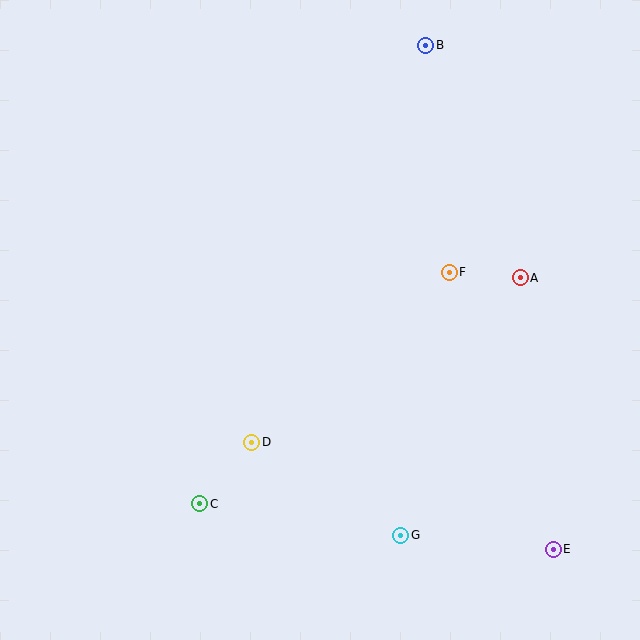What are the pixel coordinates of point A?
Point A is at (520, 278).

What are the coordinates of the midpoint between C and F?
The midpoint between C and F is at (324, 388).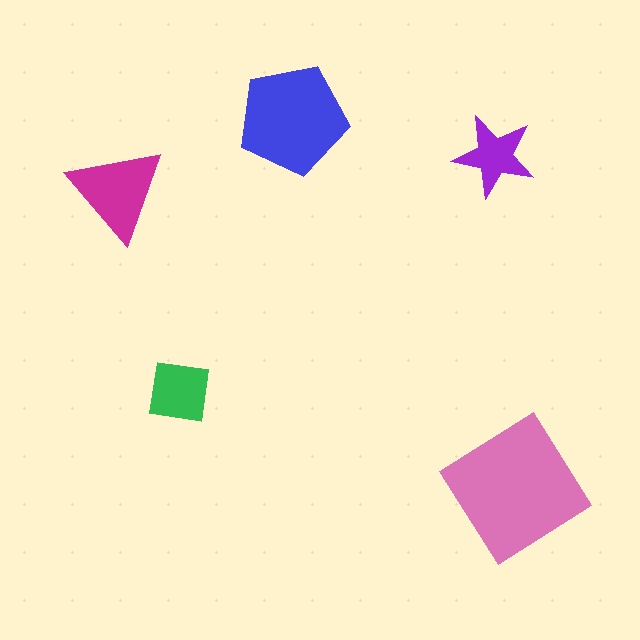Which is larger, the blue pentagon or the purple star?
The blue pentagon.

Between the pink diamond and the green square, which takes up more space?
The pink diamond.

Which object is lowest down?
The pink diamond is bottommost.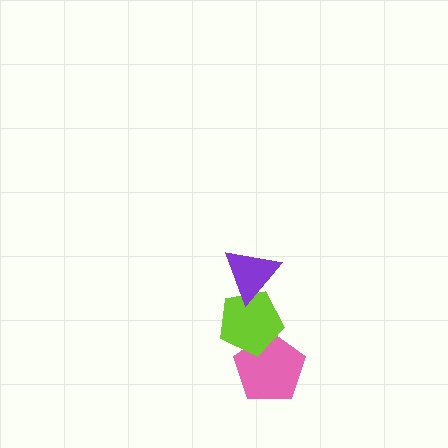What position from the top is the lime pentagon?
The lime pentagon is 2nd from the top.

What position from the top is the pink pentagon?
The pink pentagon is 3rd from the top.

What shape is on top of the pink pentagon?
The lime pentagon is on top of the pink pentagon.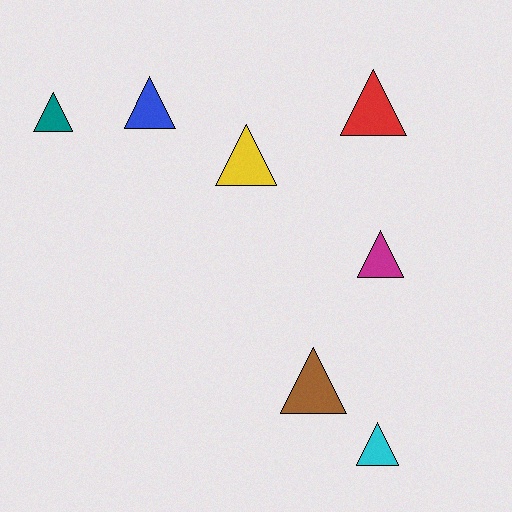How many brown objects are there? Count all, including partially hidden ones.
There is 1 brown object.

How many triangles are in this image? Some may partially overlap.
There are 7 triangles.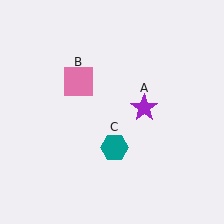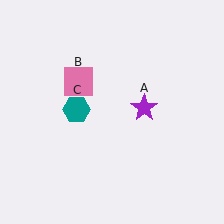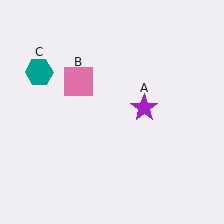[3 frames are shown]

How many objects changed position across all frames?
1 object changed position: teal hexagon (object C).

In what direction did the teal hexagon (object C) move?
The teal hexagon (object C) moved up and to the left.